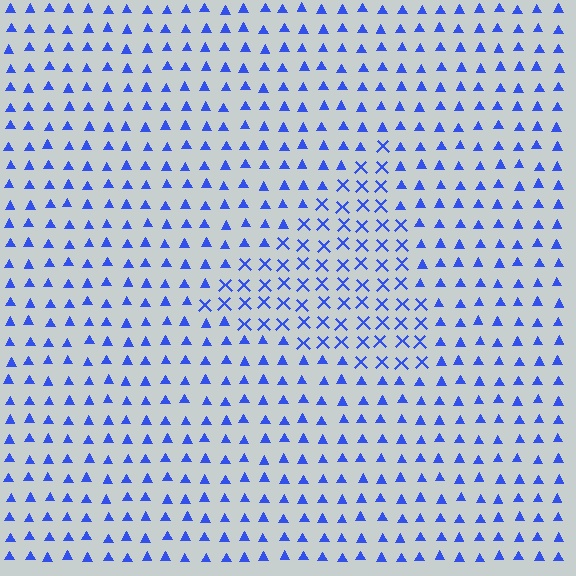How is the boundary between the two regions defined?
The boundary is defined by a change in element shape: X marks inside vs. triangles outside. All elements share the same color and spacing.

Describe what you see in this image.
The image is filled with small blue elements arranged in a uniform grid. A triangle-shaped region contains X marks, while the surrounding area contains triangles. The boundary is defined purely by the change in element shape.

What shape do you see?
I see a triangle.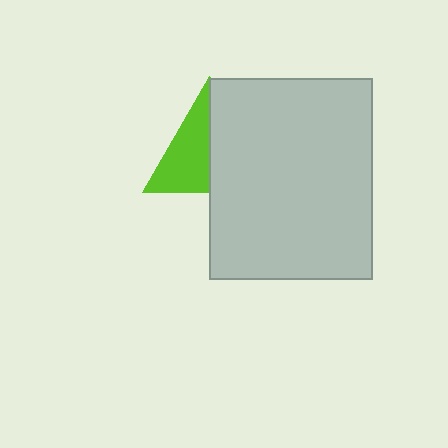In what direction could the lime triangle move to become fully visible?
The lime triangle could move left. That would shift it out from behind the light gray rectangle entirely.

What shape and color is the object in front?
The object in front is a light gray rectangle.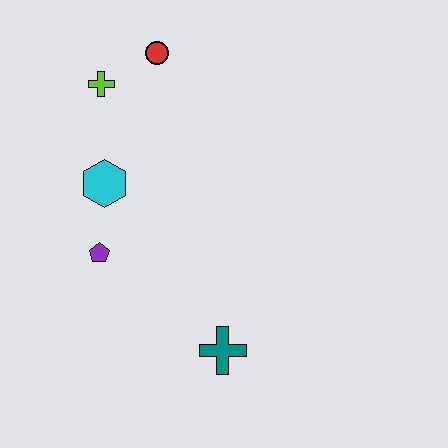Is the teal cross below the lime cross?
Yes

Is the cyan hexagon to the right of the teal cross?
No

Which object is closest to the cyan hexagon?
The purple pentagon is closest to the cyan hexagon.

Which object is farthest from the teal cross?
The red circle is farthest from the teal cross.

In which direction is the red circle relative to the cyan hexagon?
The red circle is above the cyan hexagon.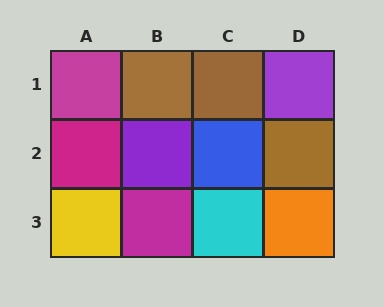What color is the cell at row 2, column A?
Magenta.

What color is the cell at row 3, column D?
Orange.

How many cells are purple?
2 cells are purple.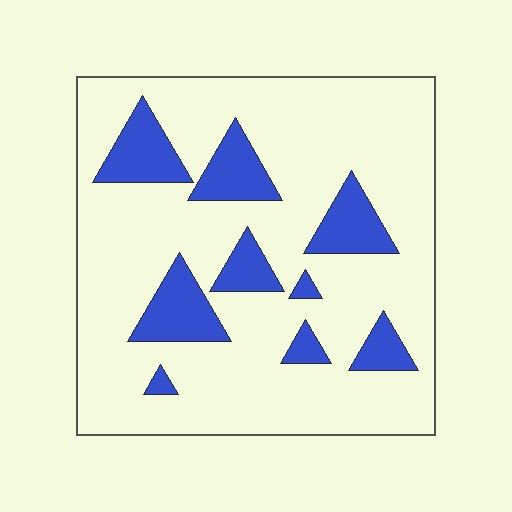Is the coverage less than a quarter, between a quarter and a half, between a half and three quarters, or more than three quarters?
Less than a quarter.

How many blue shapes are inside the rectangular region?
9.